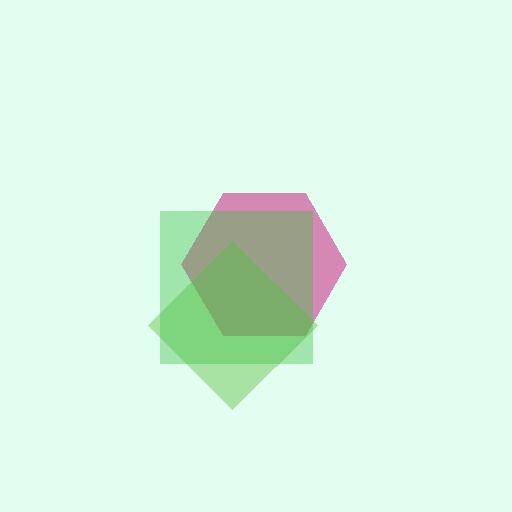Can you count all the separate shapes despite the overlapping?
Yes, there are 3 separate shapes.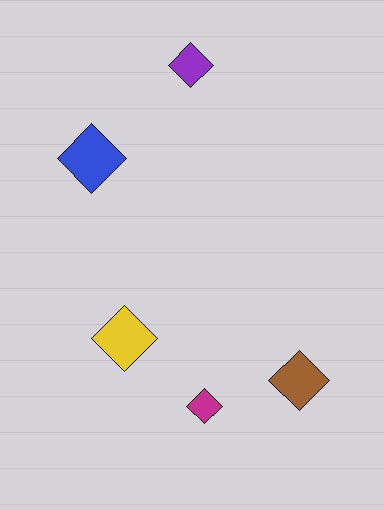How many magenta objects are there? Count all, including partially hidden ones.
There is 1 magenta object.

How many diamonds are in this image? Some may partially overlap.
There are 5 diamonds.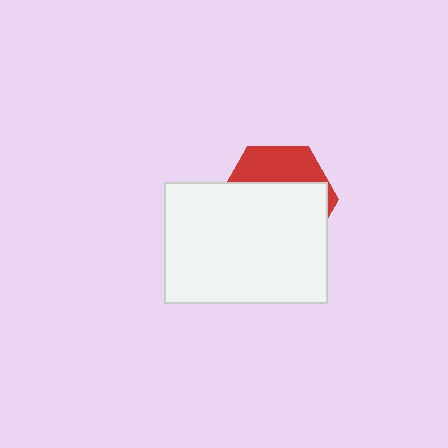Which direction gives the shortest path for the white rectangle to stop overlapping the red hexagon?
Moving down gives the shortest separation.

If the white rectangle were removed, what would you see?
You would see the complete red hexagon.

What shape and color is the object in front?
The object in front is a white rectangle.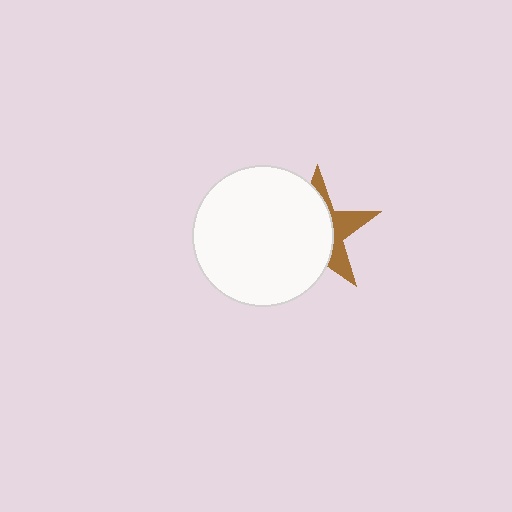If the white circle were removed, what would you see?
You would see the complete brown star.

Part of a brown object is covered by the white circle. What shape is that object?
It is a star.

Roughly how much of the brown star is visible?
A small part of it is visible (roughly 35%).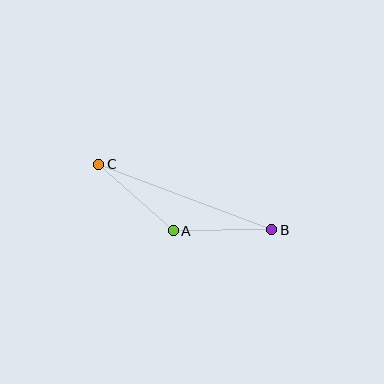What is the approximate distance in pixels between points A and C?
The distance between A and C is approximately 100 pixels.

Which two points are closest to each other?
Points A and B are closest to each other.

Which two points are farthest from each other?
Points B and C are farthest from each other.